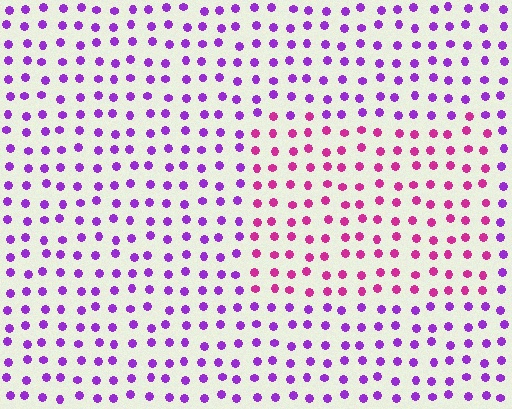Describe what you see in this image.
The image is filled with small purple elements in a uniform arrangement. A rectangle-shaped region is visible where the elements are tinted to a slightly different hue, forming a subtle color boundary.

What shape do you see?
I see a rectangle.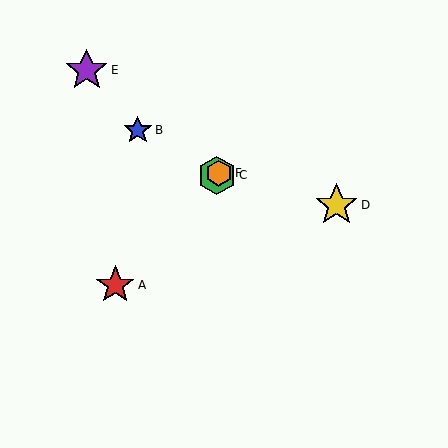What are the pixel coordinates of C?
Object C is at (217, 176).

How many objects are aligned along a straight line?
3 objects (A, C, F) are aligned along a straight line.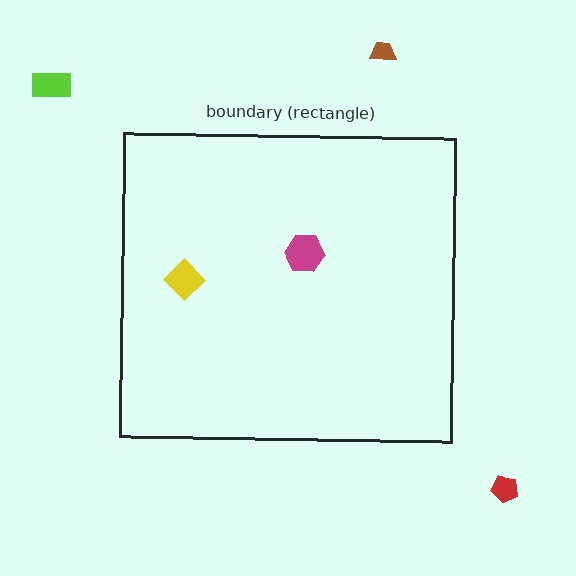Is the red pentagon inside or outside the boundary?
Outside.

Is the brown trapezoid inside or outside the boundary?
Outside.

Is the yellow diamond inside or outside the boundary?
Inside.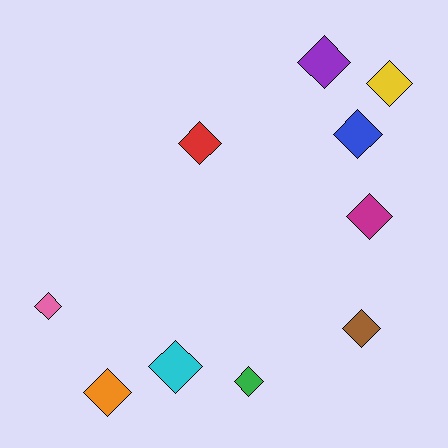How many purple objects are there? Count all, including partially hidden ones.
There is 1 purple object.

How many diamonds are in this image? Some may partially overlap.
There are 10 diamonds.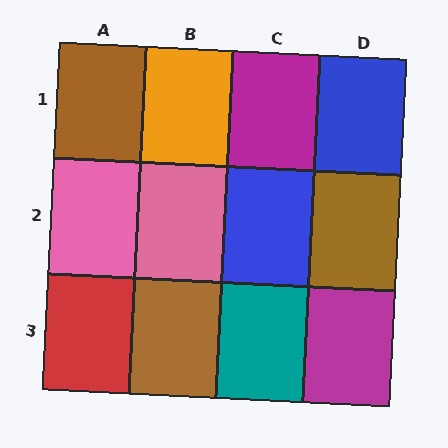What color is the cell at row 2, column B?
Pink.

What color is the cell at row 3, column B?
Brown.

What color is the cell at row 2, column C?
Blue.